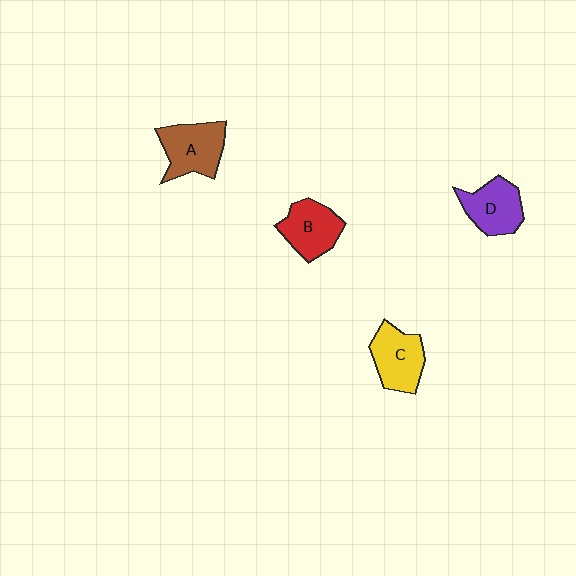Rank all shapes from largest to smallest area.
From largest to smallest: A (brown), C (yellow), B (red), D (purple).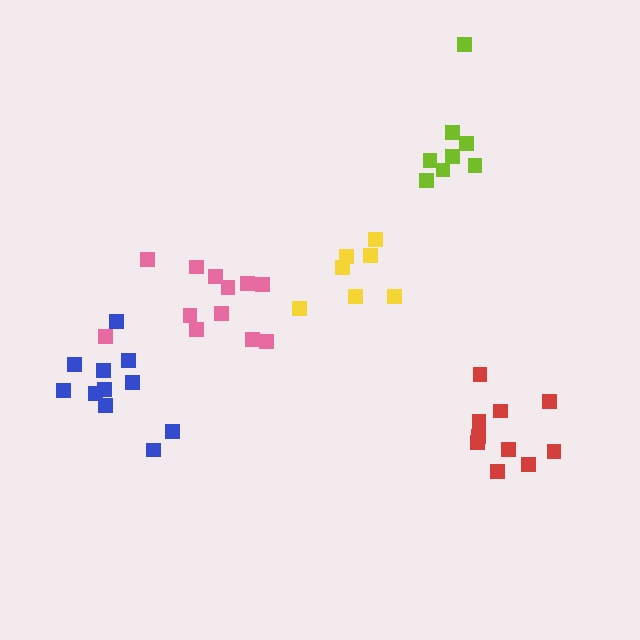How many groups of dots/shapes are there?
There are 5 groups.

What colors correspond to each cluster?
The clusters are colored: yellow, pink, red, blue, lime.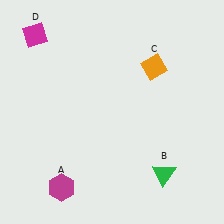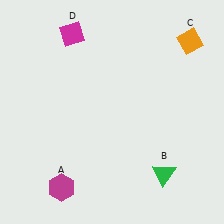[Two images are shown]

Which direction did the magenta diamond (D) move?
The magenta diamond (D) moved right.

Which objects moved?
The objects that moved are: the orange diamond (C), the magenta diamond (D).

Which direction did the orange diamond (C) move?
The orange diamond (C) moved right.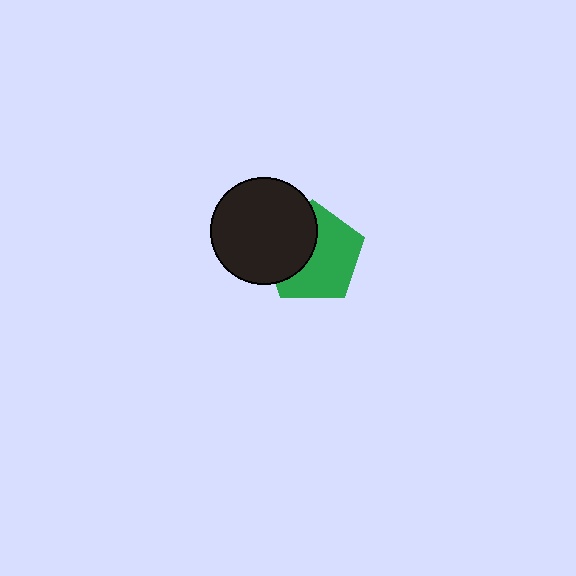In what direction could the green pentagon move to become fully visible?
The green pentagon could move right. That would shift it out from behind the black circle entirely.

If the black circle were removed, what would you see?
You would see the complete green pentagon.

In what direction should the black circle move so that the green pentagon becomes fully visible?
The black circle should move left. That is the shortest direction to clear the overlap and leave the green pentagon fully visible.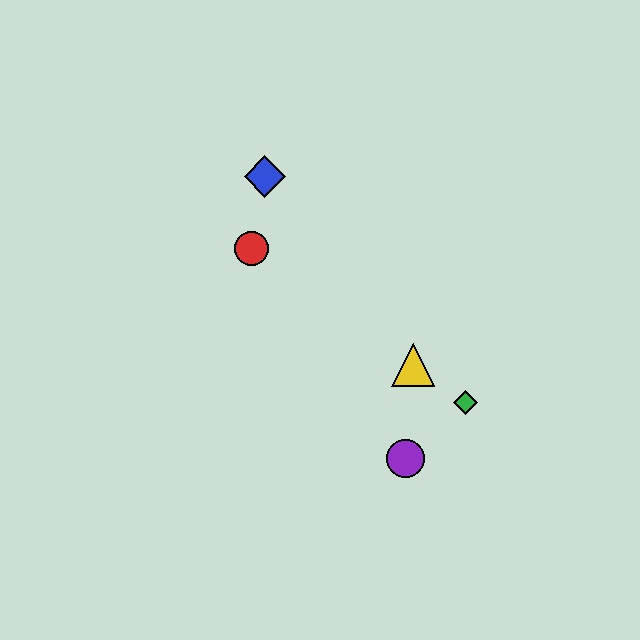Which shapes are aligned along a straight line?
The red circle, the green diamond, the yellow triangle are aligned along a straight line.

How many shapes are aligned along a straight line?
3 shapes (the red circle, the green diamond, the yellow triangle) are aligned along a straight line.